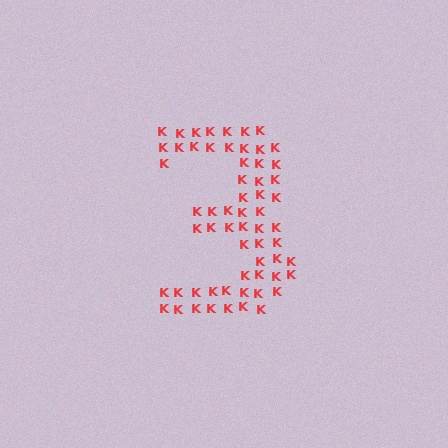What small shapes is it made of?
It is made of small letter K's.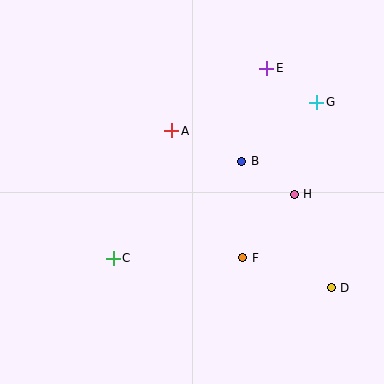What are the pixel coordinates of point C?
Point C is at (113, 258).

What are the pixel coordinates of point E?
Point E is at (267, 68).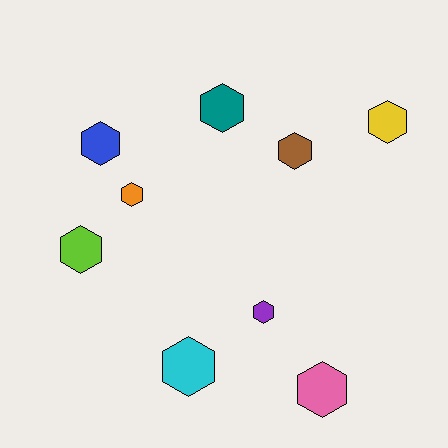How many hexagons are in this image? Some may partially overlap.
There are 9 hexagons.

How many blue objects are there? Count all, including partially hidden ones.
There is 1 blue object.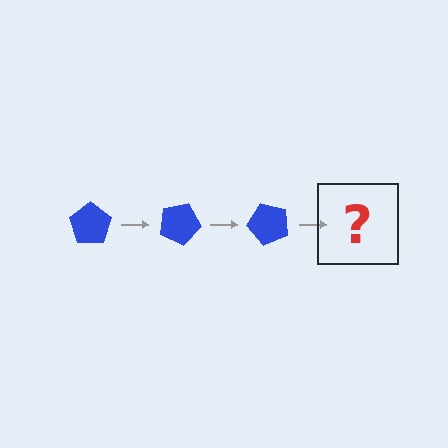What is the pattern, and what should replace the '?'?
The pattern is that the pentagon rotates 25 degrees each step. The '?' should be a blue pentagon rotated 75 degrees.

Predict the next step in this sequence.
The next step is a blue pentagon rotated 75 degrees.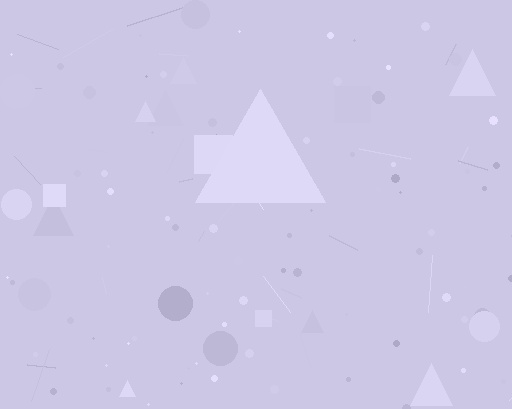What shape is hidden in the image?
A triangle is hidden in the image.